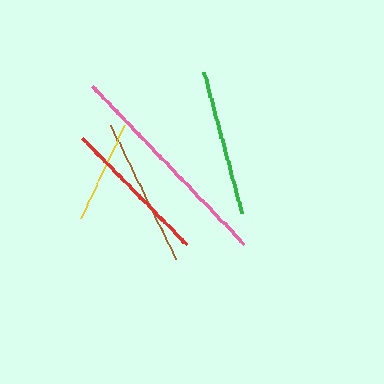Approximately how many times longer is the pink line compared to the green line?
The pink line is approximately 1.5 times the length of the green line.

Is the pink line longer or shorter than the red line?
The pink line is longer than the red line.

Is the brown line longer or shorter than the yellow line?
The brown line is longer than the yellow line.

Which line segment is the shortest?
The yellow line is the shortest at approximately 103 pixels.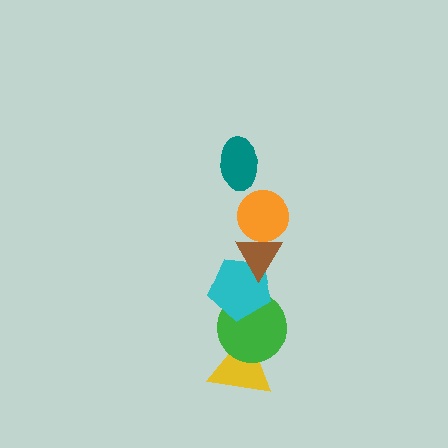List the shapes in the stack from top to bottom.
From top to bottom: the teal ellipse, the orange circle, the brown triangle, the cyan pentagon, the green circle, the yellow triangle.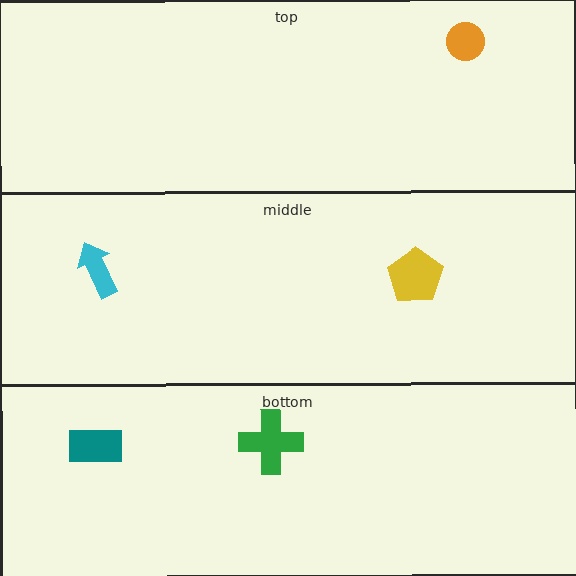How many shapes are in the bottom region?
2.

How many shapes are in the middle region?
2.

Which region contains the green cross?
The bottom region.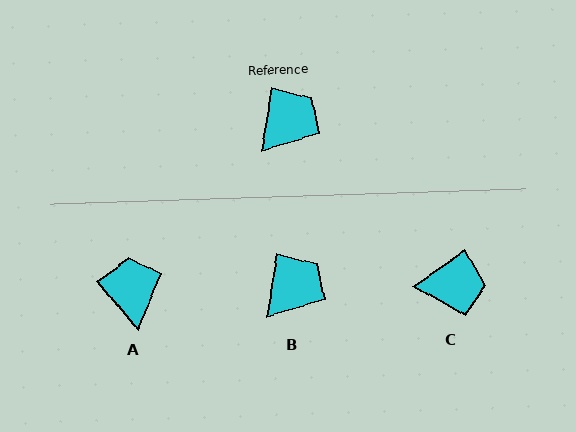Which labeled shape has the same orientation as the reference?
B.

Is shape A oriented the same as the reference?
No, it is off by about 51 degrees.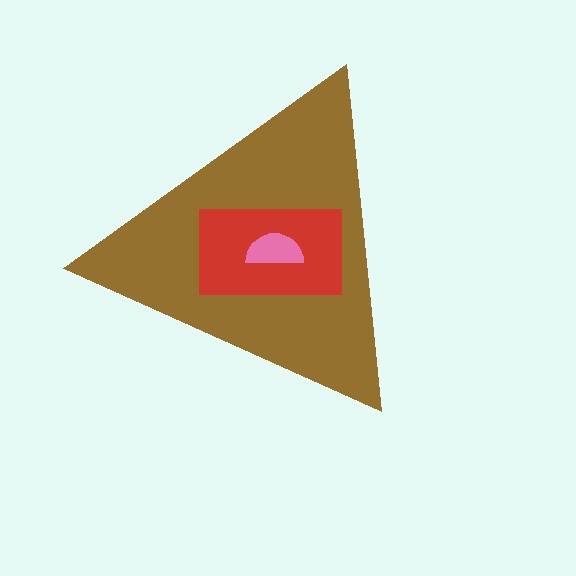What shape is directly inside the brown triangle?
The red rectangle.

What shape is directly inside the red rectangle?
The pink semicircle.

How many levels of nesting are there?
3.